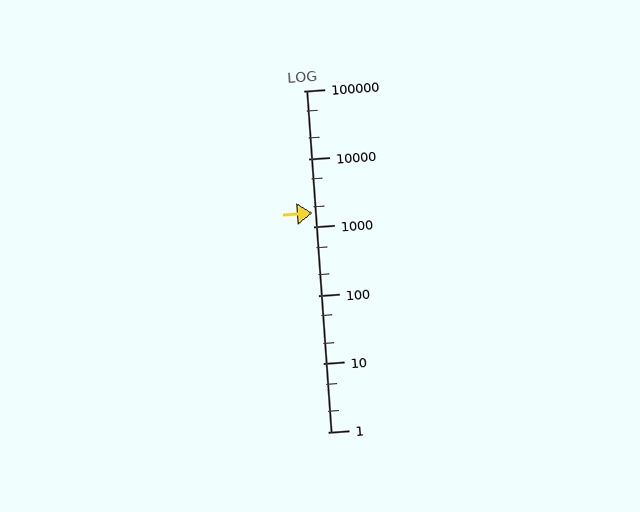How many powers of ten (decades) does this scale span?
The scale spans 5 decades, from 1 to 100000.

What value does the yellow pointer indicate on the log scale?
The pointer indicates approximately 1600.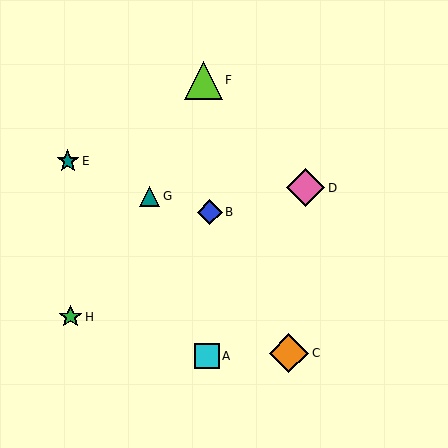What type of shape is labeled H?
Shape H is a green star.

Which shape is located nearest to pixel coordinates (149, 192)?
The teal triangle (labeled G) at (150, 196) is nearest to that location.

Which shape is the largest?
The orange diamond (labeled C) is the largest.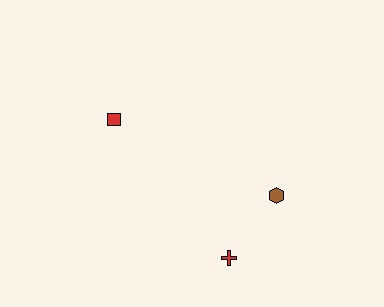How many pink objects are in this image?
There are no pink objects.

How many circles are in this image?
There are no circles.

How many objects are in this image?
There are 3 objects.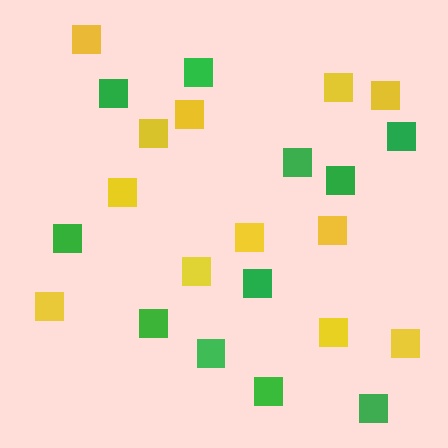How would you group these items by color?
There are 2 groups: one group of green squares (11) and one group of yellow squares (12).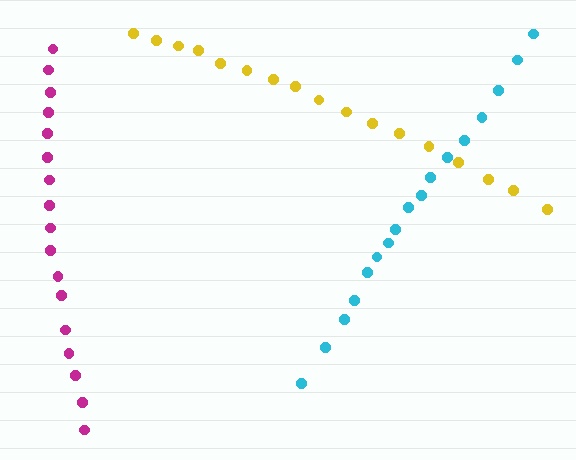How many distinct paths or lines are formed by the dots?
There are 3 distinct paths.